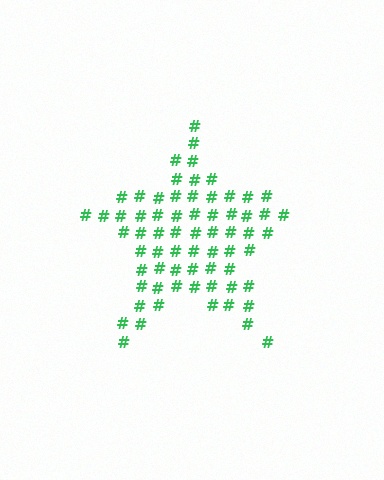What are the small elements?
The small elements are hash symbols.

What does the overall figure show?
The overall figure shows a star.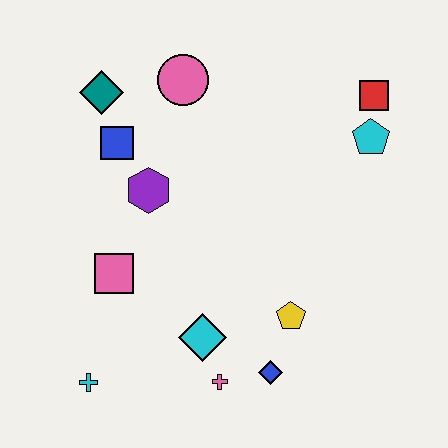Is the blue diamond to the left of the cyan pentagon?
Yes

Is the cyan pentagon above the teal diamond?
No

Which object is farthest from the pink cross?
The red square is farthest from the pink cross.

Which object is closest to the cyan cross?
The pink square is closest to the cyan cross.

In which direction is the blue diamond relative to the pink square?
The blue diamond is to the right of the pink square.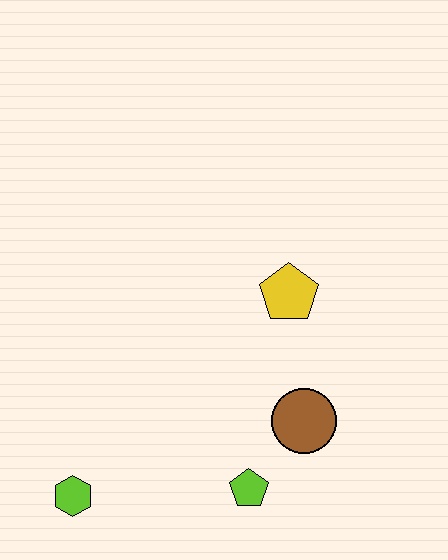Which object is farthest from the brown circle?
The lime hexagon is farthest from the brown circle.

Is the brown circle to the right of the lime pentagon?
Yes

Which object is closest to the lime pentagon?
The brown circle is closest to the lime pentagon.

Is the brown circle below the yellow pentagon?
Yes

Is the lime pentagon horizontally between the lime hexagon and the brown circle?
Yes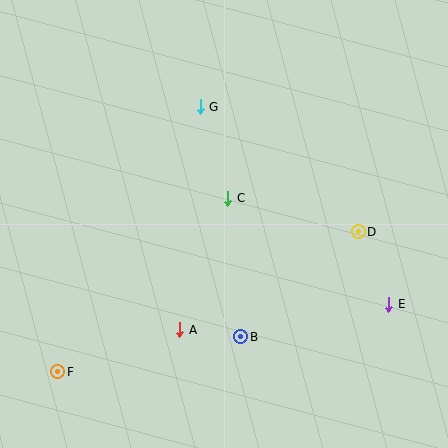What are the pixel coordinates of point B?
Point B is at (241, 337).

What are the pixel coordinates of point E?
Point E is at (389, 304).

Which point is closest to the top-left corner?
Point G is closest to the top-left corner.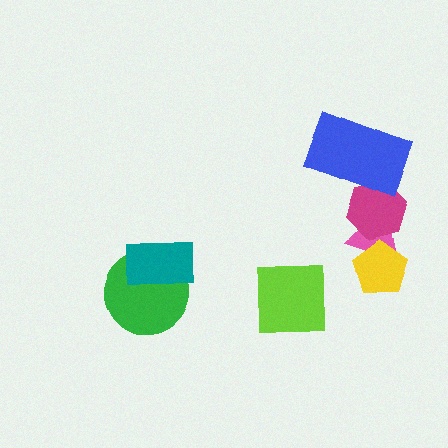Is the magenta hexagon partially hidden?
Yes, it is partially covered by another shape.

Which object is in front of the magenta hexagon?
The blue rectangle is in front of the magenta hexagon.